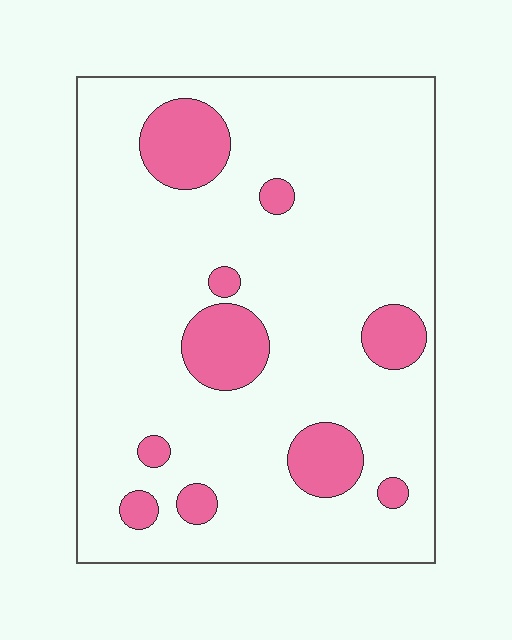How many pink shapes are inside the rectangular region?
10.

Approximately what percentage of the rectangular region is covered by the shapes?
Approximately 15%.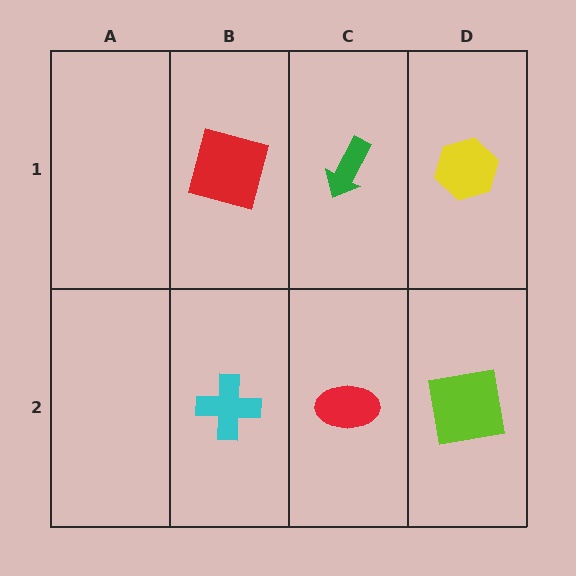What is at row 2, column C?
A red ellipse.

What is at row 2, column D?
A lime square.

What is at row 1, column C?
A green arrow.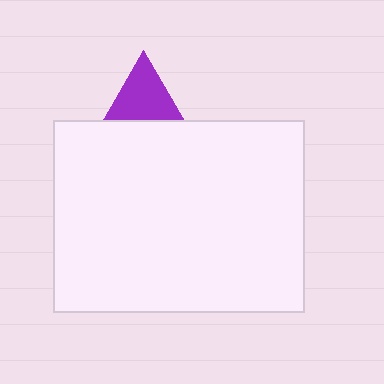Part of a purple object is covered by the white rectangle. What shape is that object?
It is a triangle.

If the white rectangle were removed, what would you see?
You would see the complete purple triangle.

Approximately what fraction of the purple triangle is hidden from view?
Roughly 61% of the purple triangle is hidden behind the white rectangle.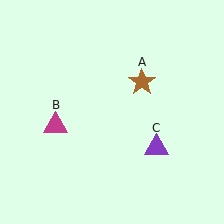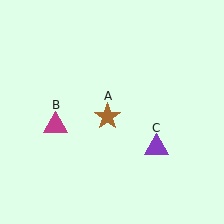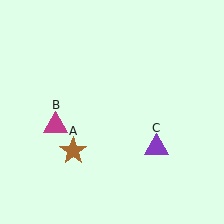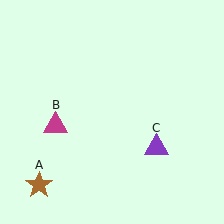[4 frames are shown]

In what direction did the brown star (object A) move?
The brown star (object A) moved down and to the left.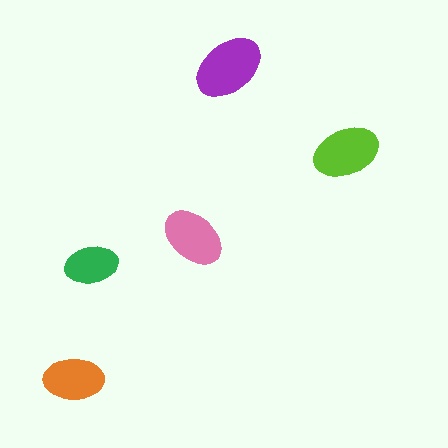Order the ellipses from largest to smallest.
the purple one, the lime one, the pink one, the orange one, the green one.